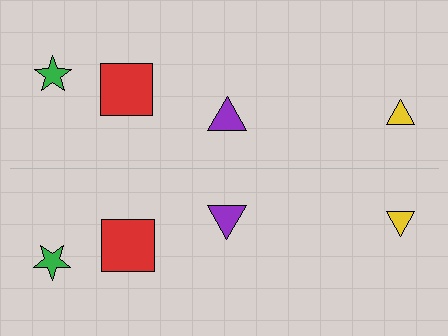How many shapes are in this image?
There are 8 shapes in this image.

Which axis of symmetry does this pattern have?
The pattern has a horizontal axis of symmetry running through the center of the image.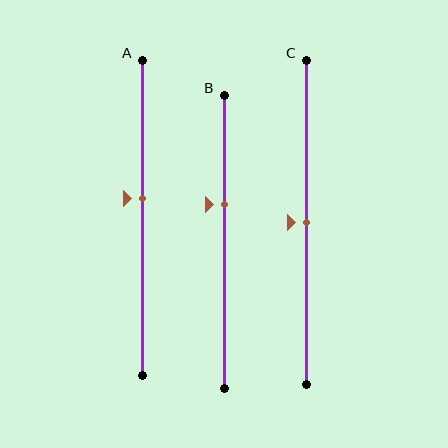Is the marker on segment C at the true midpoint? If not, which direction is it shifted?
Yes, the marker on segment C is at the true midpoint.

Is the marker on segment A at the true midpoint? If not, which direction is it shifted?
No, the marker on segment A is shifted upward by about 6% of the segment length.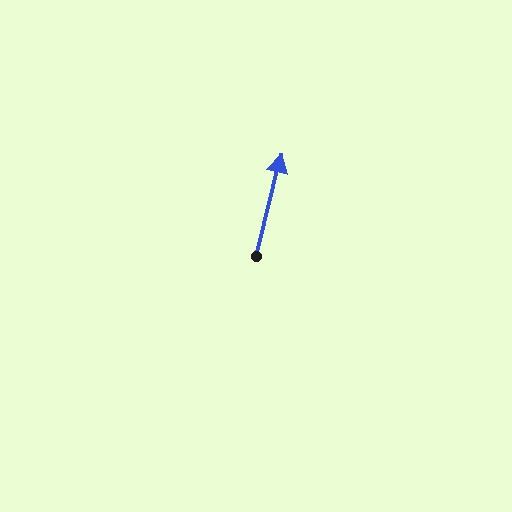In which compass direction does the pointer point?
North.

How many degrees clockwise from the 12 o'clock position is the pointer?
Approximately 14 degrees.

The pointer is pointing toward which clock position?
Roughly 12 o'clock.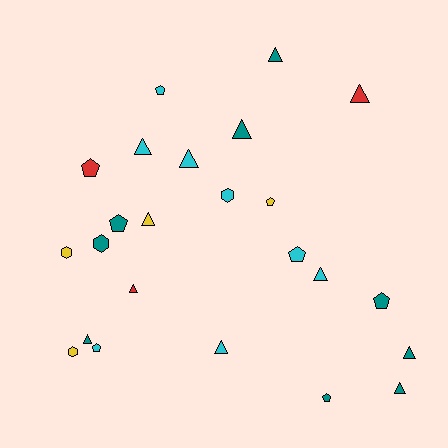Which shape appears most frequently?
Triangle, with 12 objects.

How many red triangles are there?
There are 2 red triangles.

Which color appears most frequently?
Teal, with 9 objects.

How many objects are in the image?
There are 24 objects.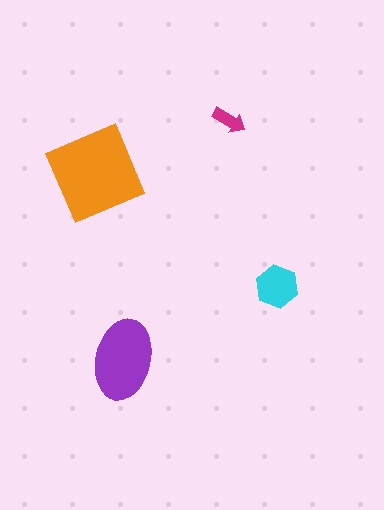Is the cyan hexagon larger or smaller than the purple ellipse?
Smaller.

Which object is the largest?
The orange diamond.